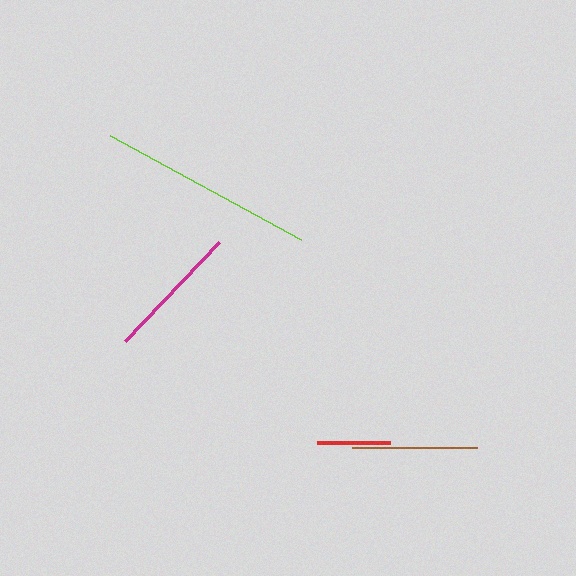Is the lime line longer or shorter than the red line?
The lime line is longer than the red line.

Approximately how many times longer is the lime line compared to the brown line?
The lime line is approximately 1.7 times the length of the brown line.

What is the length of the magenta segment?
The magenta segment is approximately 136 pixels long.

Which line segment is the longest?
The lime line is the longest at approximately 218 pixels.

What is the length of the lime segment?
The lime segment is approximately 218 pixels long.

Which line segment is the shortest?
The red line is the shortest at approximately 73 pixels.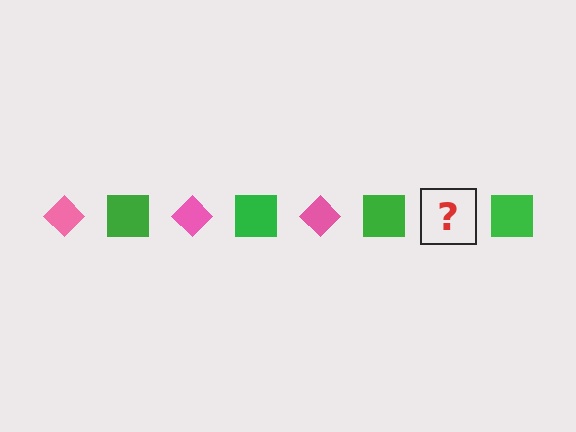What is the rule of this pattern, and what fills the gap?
The rule is that the pattern alternates between pink diamond and green square. The gap should be filled with a pink diamond.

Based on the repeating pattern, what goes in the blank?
The blank should be a pink diamond.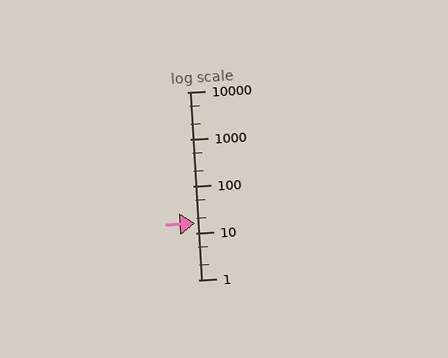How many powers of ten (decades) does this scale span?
The scale spans 4 decades, from 1 to 10000.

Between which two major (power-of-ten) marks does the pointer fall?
The pointer is between 10 and 100.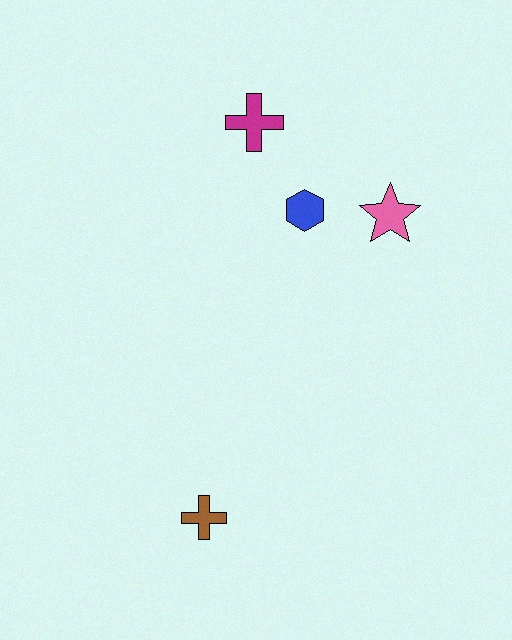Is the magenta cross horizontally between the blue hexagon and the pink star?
No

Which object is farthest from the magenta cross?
The brown cross is farthest from the magenta cross.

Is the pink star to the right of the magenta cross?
Yes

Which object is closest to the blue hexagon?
The pink star is closest to the blue hexagon.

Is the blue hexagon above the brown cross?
Yes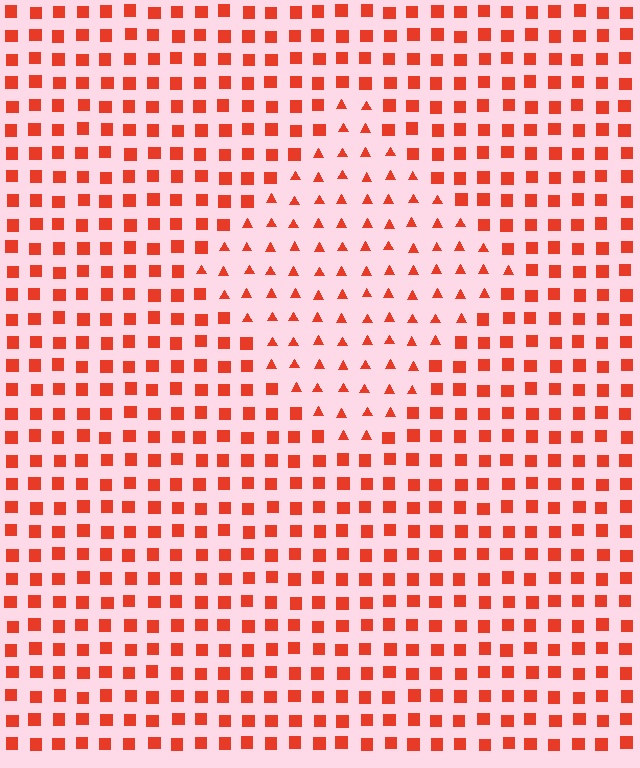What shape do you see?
I see a diamond.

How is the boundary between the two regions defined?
The boundary is defined by a change in element shape: triangles inside vs. squares outside. All elements share the same color and spacing.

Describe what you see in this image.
The image is filled with small red elements arranged in a uniform grid. A diamond-shaped region contains triangles, while the surrounding area contains squares. The boundary is defined purely by the change in element shape.